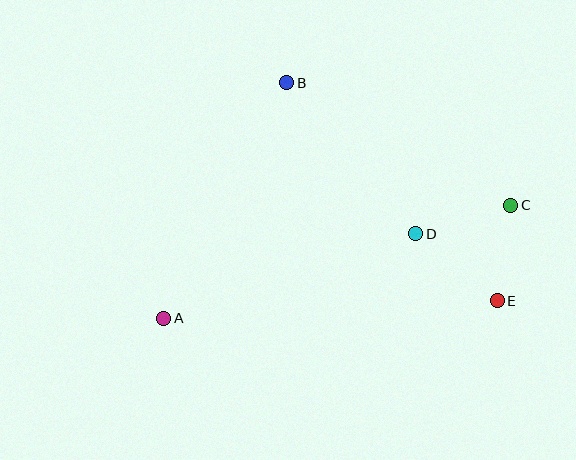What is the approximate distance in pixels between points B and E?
The distance between B and E is approximately 303 pixels.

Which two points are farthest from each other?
Points A and C are farthest from each other.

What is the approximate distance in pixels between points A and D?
The distance between A and D is approximately 266 pixels.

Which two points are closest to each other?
Points C and E are closest to each other.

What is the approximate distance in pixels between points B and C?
The distance between B and C is approximately 256 pixels.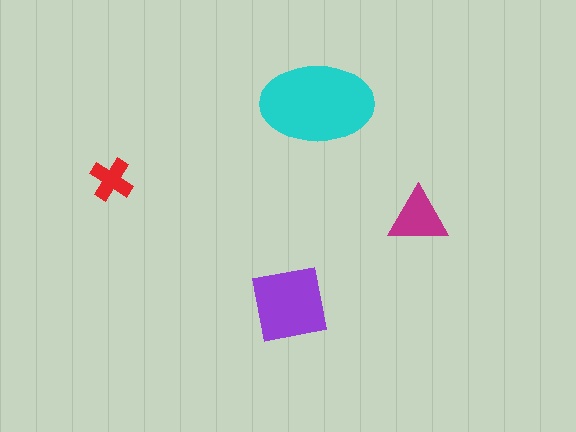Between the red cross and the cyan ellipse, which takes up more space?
The cyan ellipse.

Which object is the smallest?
The red cross.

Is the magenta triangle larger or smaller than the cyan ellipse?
Smaller.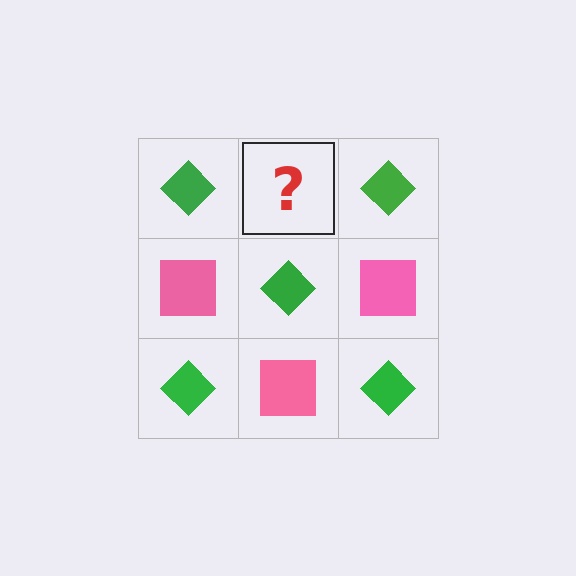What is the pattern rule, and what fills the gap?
The rule is that it alternates green diamond and pink square in a checkerboard pattern. The gap should be filled with a pink square.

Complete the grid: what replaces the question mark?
The question mark should be replaced with a pink square.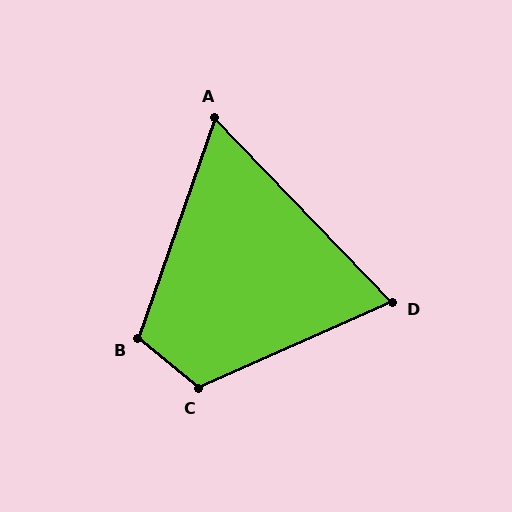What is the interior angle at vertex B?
Approximately 110 degrees (obtuse).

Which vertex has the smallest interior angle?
A, at approximately 63 degrees.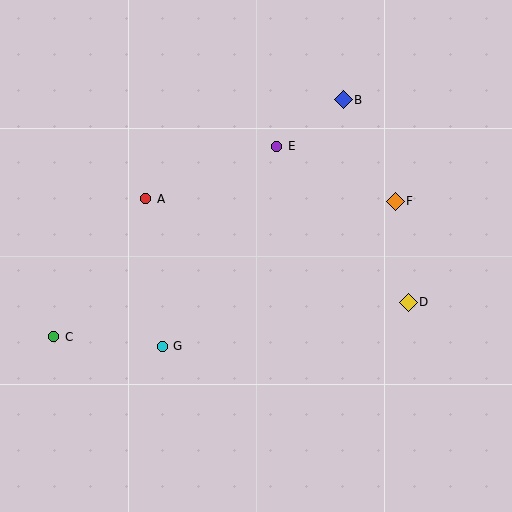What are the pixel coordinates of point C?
Point C is at (54, 337).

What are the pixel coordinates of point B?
Point B is at (343, 100).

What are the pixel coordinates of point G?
Point G is at (162, 346).